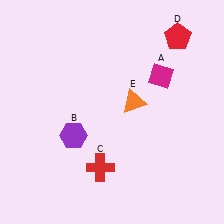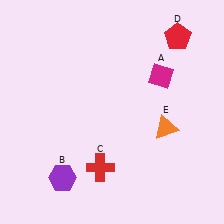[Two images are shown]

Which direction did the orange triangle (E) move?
The orange triangle (E) moved right.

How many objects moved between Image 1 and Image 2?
2 objects moved between the two images.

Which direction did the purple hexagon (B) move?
The purple hexagon (B) moved down.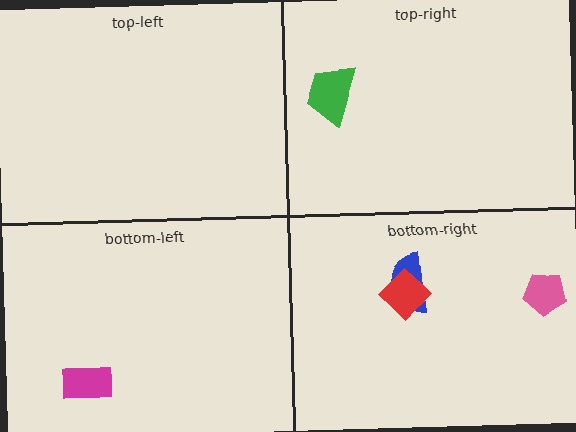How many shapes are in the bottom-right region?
3.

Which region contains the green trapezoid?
The top-right region.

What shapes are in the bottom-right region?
The blue semicircle, the red diamond, the pink pentagon.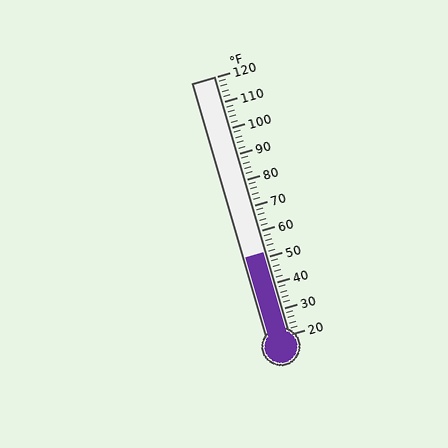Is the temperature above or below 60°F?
The temperature is below 60°F.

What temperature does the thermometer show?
The thermometer shows approximately 52°F.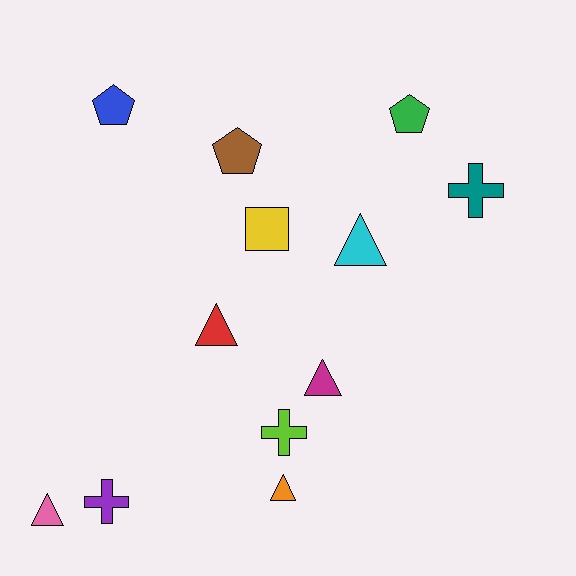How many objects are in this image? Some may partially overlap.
There are 12 objects.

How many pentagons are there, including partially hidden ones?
There are 3 pentagons.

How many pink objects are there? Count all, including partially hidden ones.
There is 1 pink object.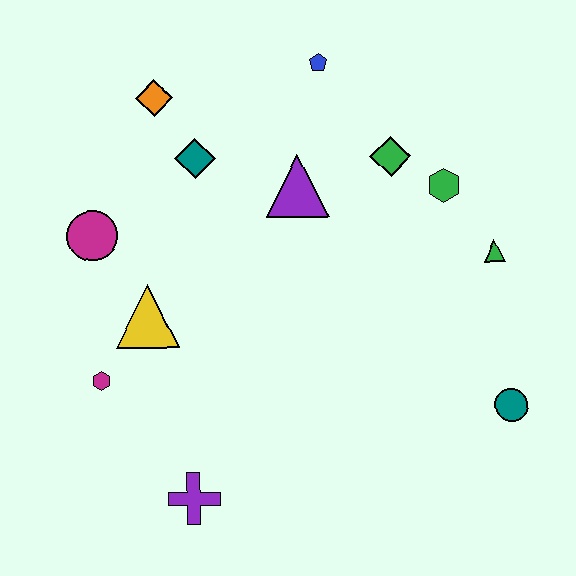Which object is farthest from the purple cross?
The blue pentagon is farthest from the purple cross.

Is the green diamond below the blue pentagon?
Yes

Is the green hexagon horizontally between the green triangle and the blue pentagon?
Yes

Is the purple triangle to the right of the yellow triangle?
Yes